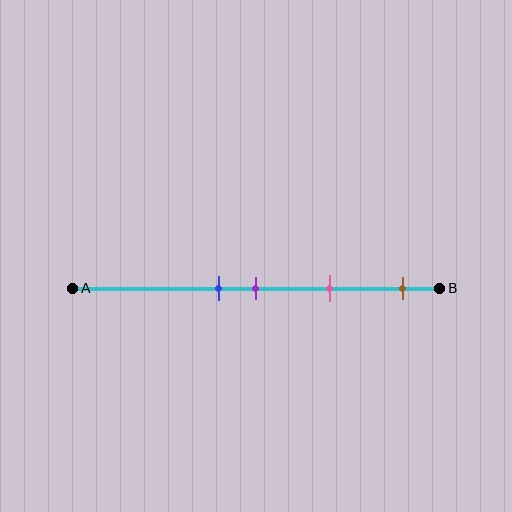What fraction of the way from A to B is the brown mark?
The brown mark is approximately 90% (0.9) of the way from A to B.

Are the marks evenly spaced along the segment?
No, the marks are not evenly spaced.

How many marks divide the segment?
There are 4 marks dividing the segment.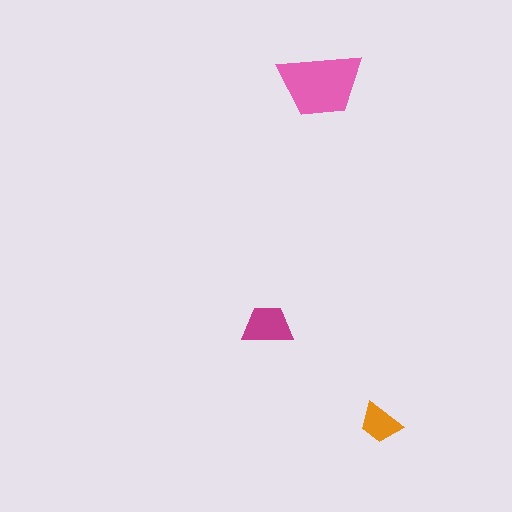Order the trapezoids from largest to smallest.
the pink one, the magenta one, the orange one.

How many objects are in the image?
There are 3 objects in the image.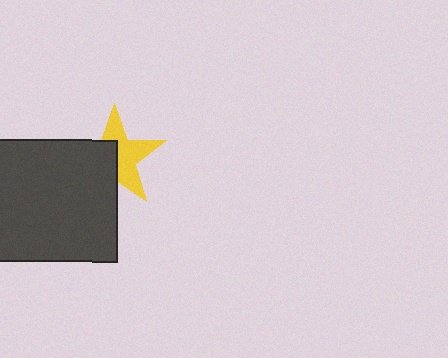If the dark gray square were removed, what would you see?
You would see the complete yellow star.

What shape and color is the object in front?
The object in front is a dark gray square.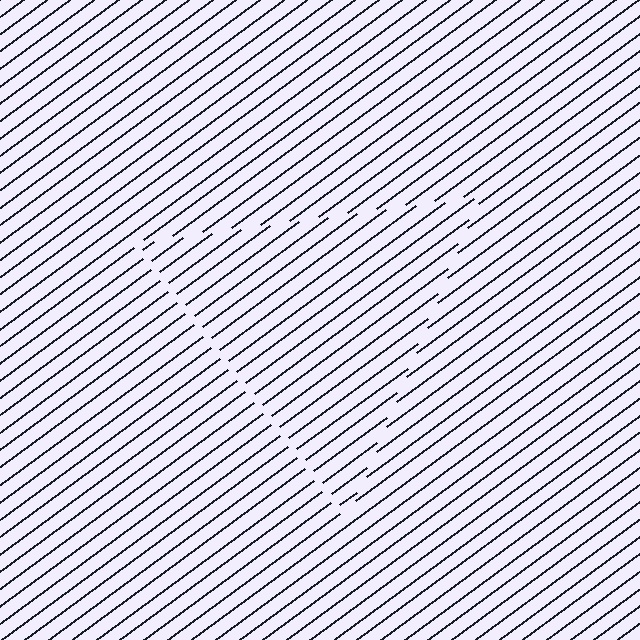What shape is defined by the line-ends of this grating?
An illusory triangle. The interior of the shape contains the same grating, shifted by half a period — the contour is defined by the phase discontinuity where line-ends from the inner and outer gratings abut.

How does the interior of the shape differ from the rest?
The interior of the shape contains the same grating, shifted by half a period — the contour is defined by the phase discontinuity where line-ends from the inner and outer gratings abut.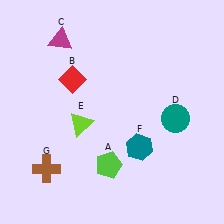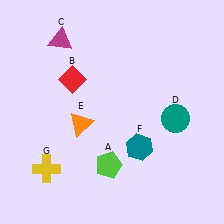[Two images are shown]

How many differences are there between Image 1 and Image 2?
There are 2 differences between the two images.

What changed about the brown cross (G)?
In Image 1, G is brown. In Image 2, it changed to yellow.